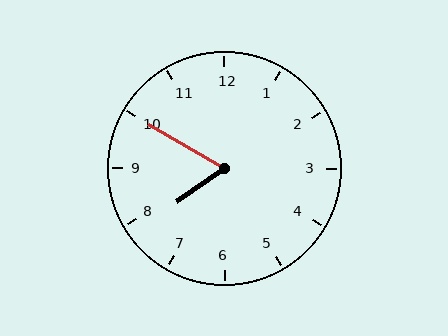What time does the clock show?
7:50.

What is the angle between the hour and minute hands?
Approximately 65 degrees.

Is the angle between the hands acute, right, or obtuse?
It is acute.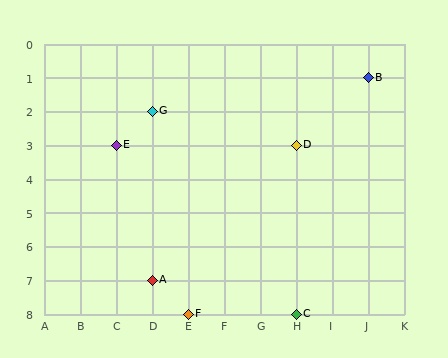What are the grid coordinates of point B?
Point B is at grid coordinates (J, 1).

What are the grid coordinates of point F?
Point F is at grid coordinates (E, 8).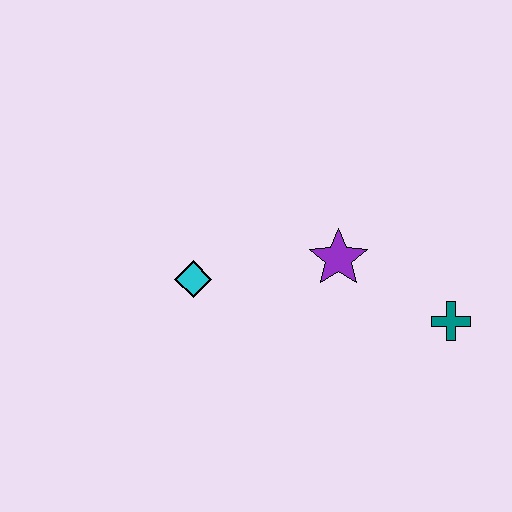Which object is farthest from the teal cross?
The cyan diamond is farthest from the teal cross.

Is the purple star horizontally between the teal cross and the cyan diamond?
Yes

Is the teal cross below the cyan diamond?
Yes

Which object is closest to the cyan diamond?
The purple star is closest to the cyan diamond.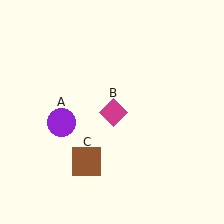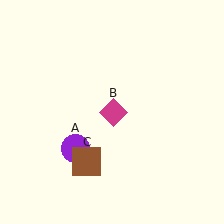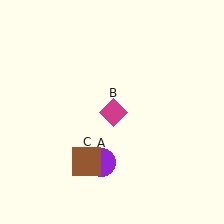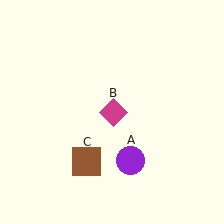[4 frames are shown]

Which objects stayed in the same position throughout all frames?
Magenta diamond (object B) and brown square (object C) remained stationary.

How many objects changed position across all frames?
1 object changed position: purple circle (object A).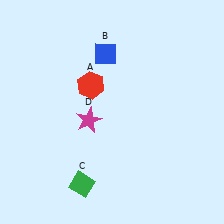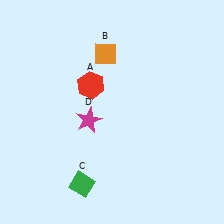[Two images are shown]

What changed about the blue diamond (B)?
In Image 1, B is blue. In Image 2, it changed to orange.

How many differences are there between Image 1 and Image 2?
There is 1 difference between the two images.